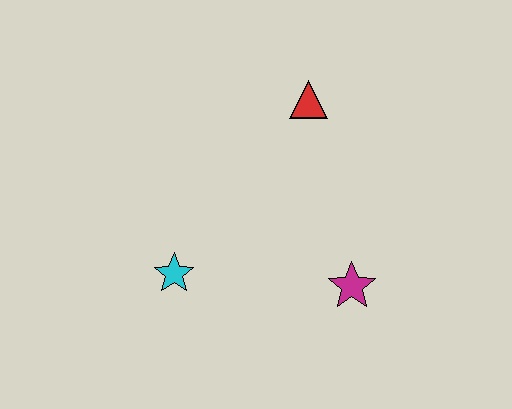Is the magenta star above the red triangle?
No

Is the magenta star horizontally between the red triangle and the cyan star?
No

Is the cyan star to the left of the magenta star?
Yes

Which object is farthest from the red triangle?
The cyan star is farthest from the red triangle.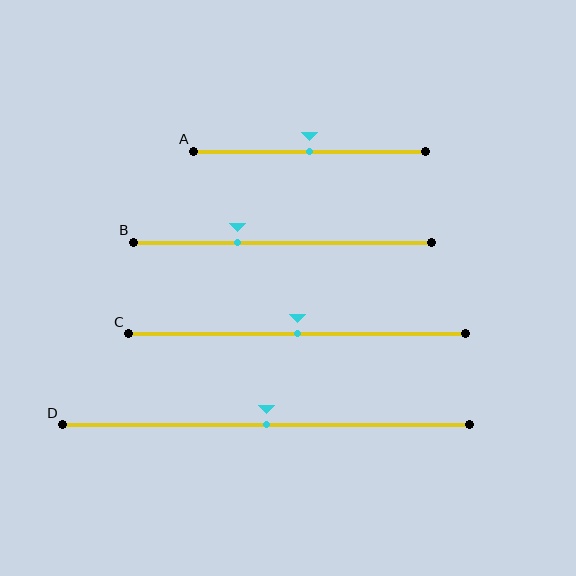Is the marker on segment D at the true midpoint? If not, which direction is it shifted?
Yes, the marker on segment D is at the true midpoint.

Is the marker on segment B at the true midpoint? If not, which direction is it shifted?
No, the marker on segment B is shifted to the left by about 15% of the segment length.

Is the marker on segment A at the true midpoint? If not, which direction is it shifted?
Yes, the marker on segment A is at the true midpoint.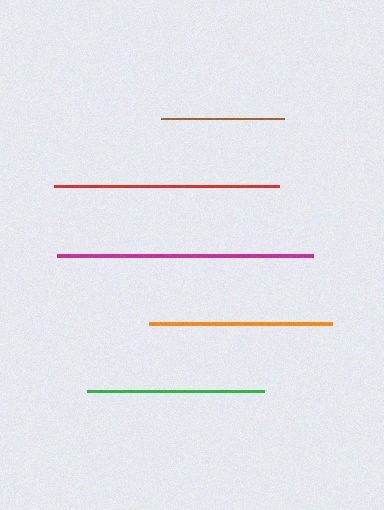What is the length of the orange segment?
The orange segment is approximately 182 pixels long.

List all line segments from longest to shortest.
From longest to shortest: magenta, red, orange, green, brown.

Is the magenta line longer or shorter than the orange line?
The magenta line is longer than the orange line.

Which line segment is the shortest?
The brown line is the shortest at approximately 122 pixels.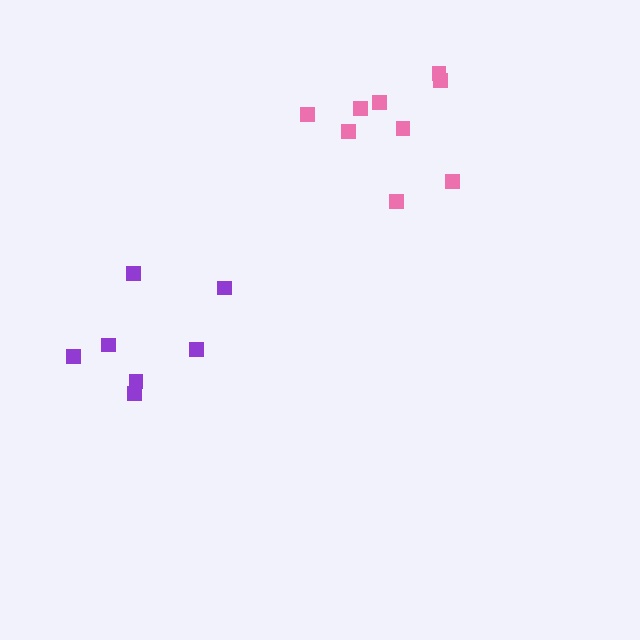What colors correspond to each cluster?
The clusters are colored: purple, pink.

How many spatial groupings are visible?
There are 2 spatial groupings.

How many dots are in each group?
Group 1: 7 dots, Group 2: 9 dots (16 total).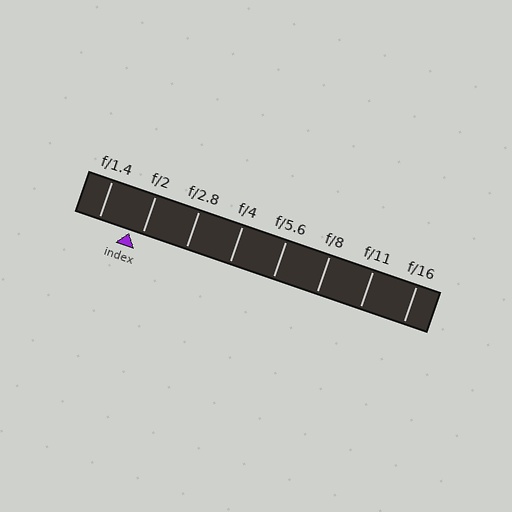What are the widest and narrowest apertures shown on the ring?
The widest aperture shown is f/1.4 and the narrowest is f/16.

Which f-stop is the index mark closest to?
The index mark is closest to f/2.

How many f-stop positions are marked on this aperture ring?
There are 8 f-stop positions marked.